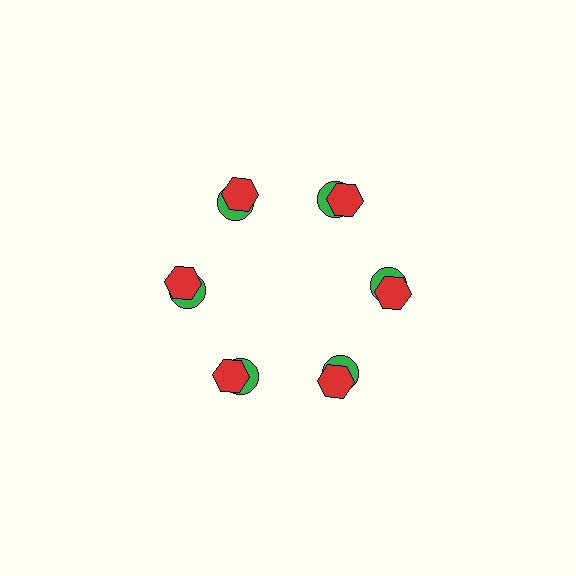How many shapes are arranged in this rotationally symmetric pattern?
There are 12 shapes, arranged in 6 groups of 2.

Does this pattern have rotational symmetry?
Yes, this pattern has 6-fold rotational symmetry. It looks the same after rotating 60 degrees around the center.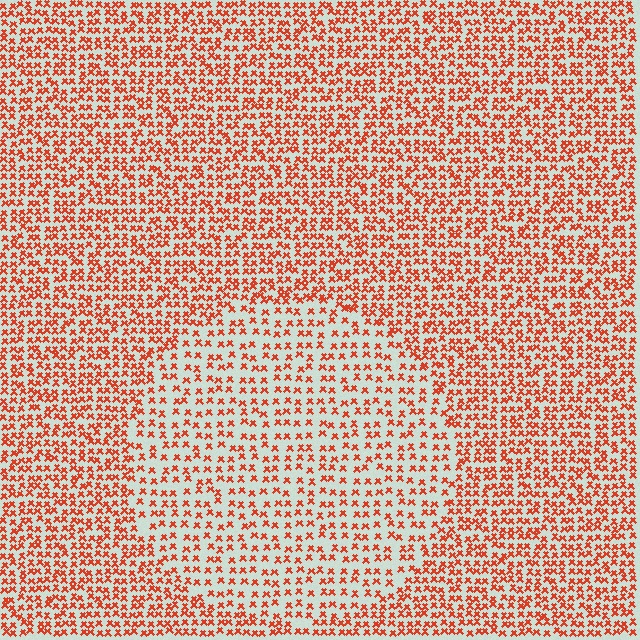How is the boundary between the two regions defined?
The boundary is defined by a change in element density (approximately 1.7x ratio). All elements are the same color, size, and shape.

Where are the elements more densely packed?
The elements are more densely packed outside the circle boundary.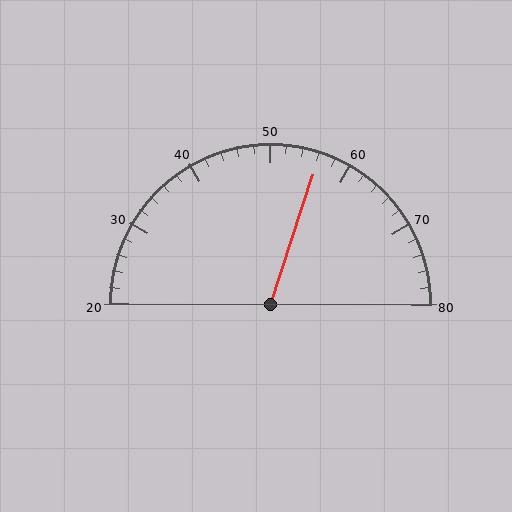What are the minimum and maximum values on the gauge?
The gauge ranges from 20 to 80.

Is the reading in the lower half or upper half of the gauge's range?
The reading is in the upper half of the range (20 to 80).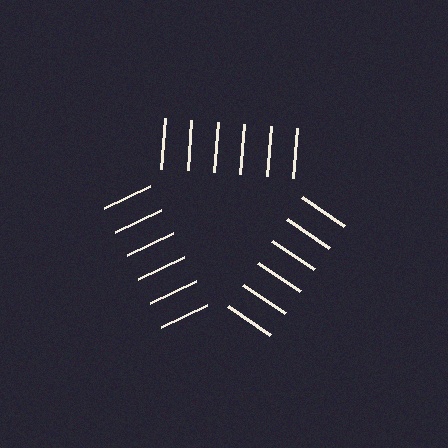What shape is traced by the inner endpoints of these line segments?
An illusory triangle — the line segments terminate on its edges but no continuous stroke is drawn.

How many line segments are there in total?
18 — 6 along each of the 3 edges.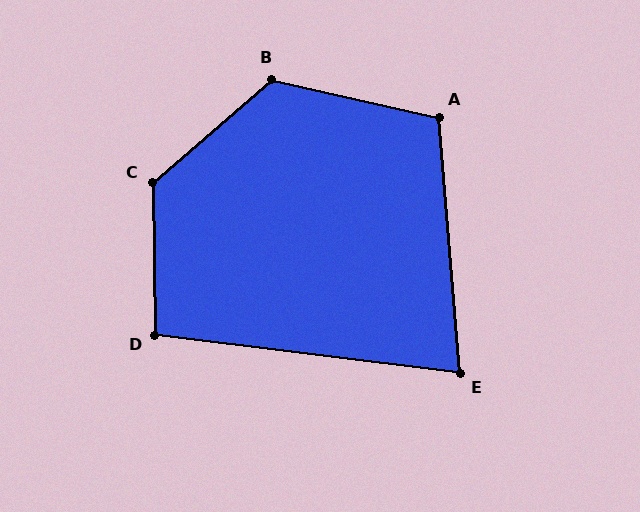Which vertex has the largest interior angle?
C, at approximately 130 degrees.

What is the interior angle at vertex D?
Approximately 98 degrees (obtuse).